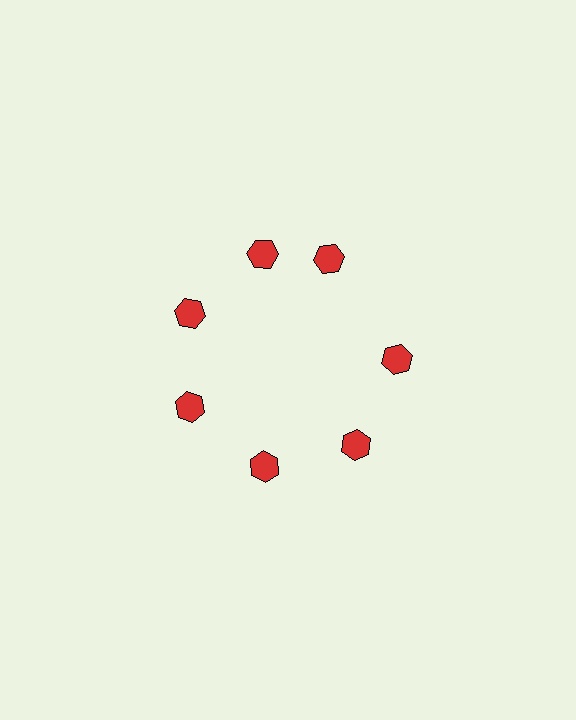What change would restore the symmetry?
The symmetry would be restored by rotating it back into even spacing with its neighbors so that all 7 hexagons sit at equal angles and equal distance from the center.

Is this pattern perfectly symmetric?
No. The 7 red hexagons are arranged in a ring, but one element near the 1 o'clock position is rotated out of alignment along the ring, breaking the 7-fold rotational symmetry.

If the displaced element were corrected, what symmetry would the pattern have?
It would have 7-fold rotational symmetry — the pattern would map onto itself every 51 degrees.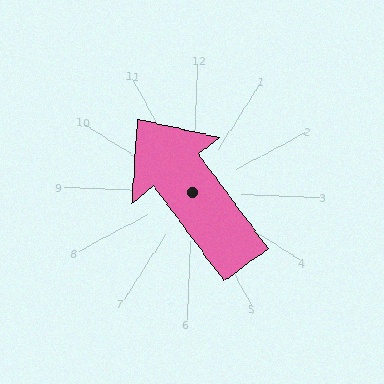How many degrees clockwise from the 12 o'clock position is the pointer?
Approximately 321 degrees.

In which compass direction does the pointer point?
Northwest.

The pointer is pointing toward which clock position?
Roughly 11 o'clock.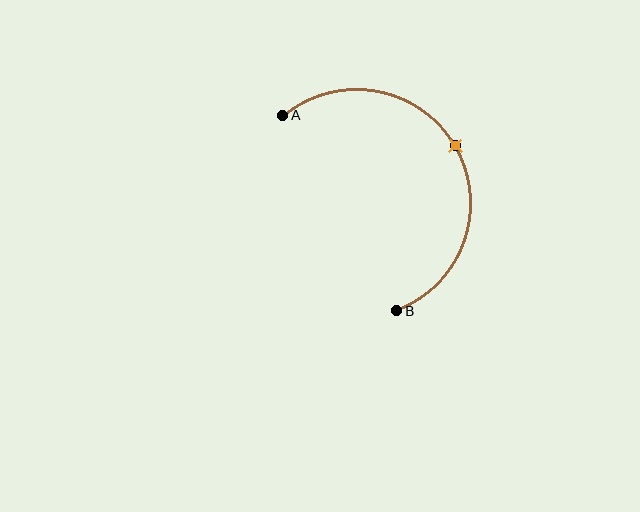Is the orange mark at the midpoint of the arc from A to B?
Yes. The orange mark lies on the arc at equal arc-length from both A and B — it is the arc midpoint.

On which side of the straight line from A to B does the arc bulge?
The arc bulges to the right of the straight line connecting A and B.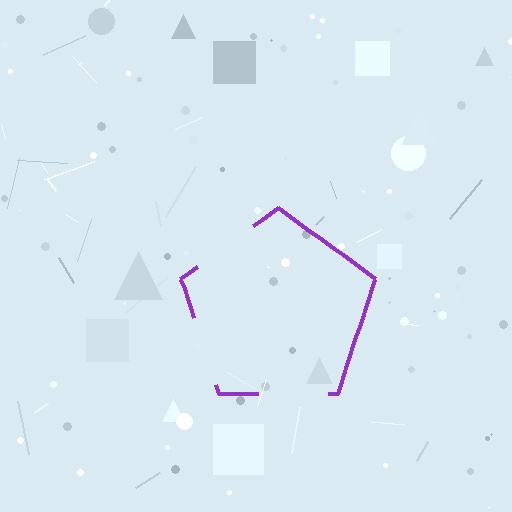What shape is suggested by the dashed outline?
The dashed outline suggests a pentagon.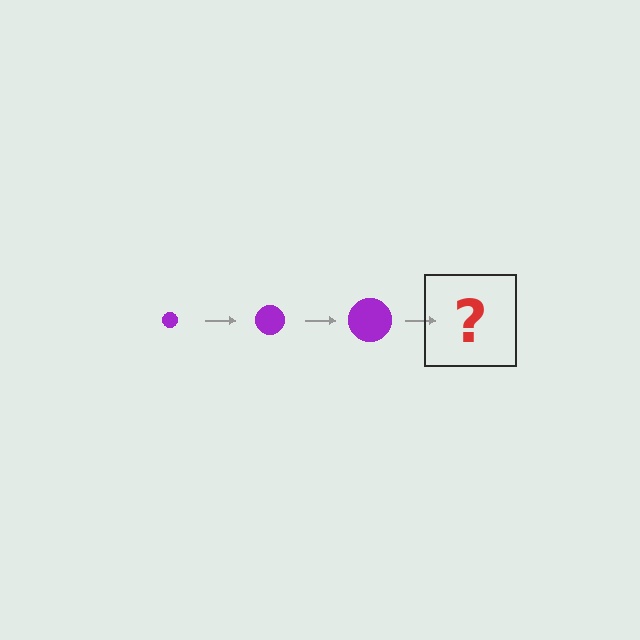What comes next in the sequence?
The next element should be a purple circle, larger than the previous one.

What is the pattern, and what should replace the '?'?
The pattern is that the circle gets progressively larger each step. The '?' should be a purple circle, larger than the previous one.